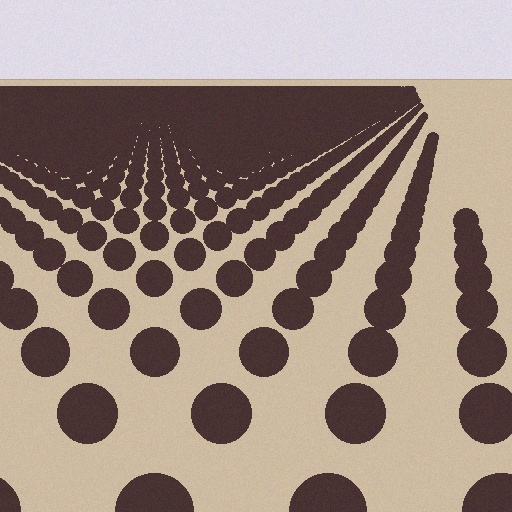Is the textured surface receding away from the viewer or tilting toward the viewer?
The surface is receding away from the viewer. Texture elements get smaller and denser toward the top.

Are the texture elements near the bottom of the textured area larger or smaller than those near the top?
Larger. Near the bottom, elements are closer to the viewer and appear at a bigger on-screen size.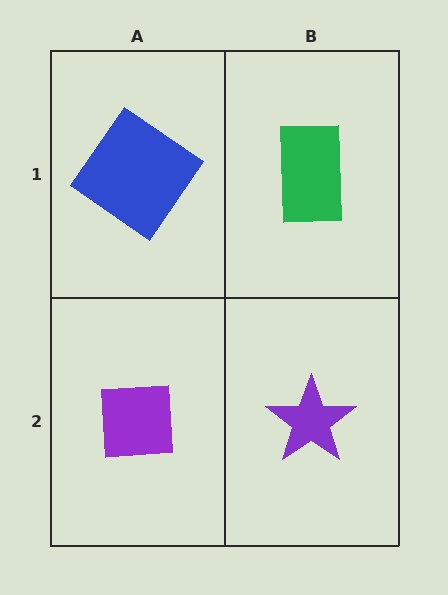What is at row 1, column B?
A green rectangle.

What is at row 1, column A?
A blue diamond.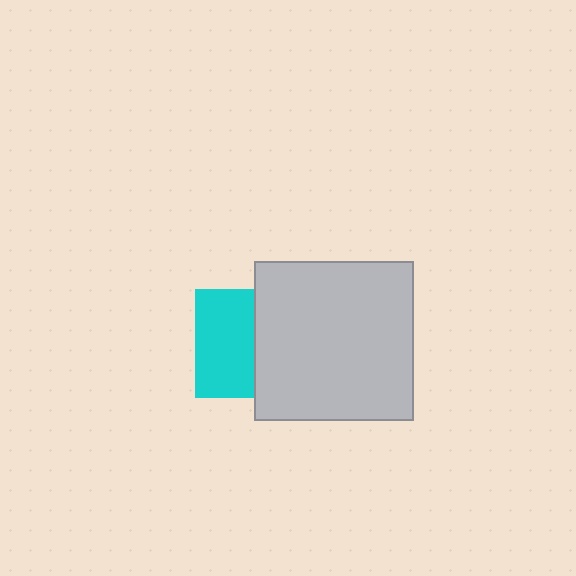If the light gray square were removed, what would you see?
You would see the complete cyan square.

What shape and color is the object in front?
The object in front is a light gray square.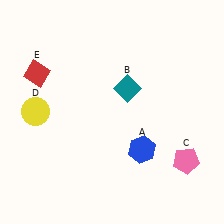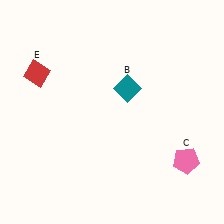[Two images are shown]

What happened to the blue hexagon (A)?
The blue hexagon (A) was removed in Image 2. It was in the bottom-right area of Image 1.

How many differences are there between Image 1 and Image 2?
There are 2 differences between the two images.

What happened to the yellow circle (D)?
The yellow circle (D) was removed in Image 2. It was in the top-left area of Image 1.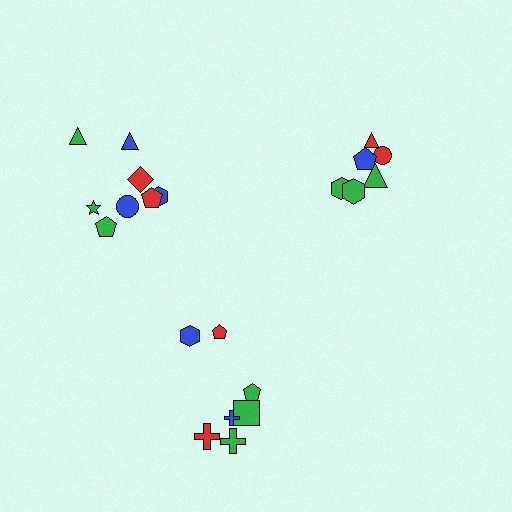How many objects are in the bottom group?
There are 7 objects.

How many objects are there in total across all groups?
There are 21 objects.